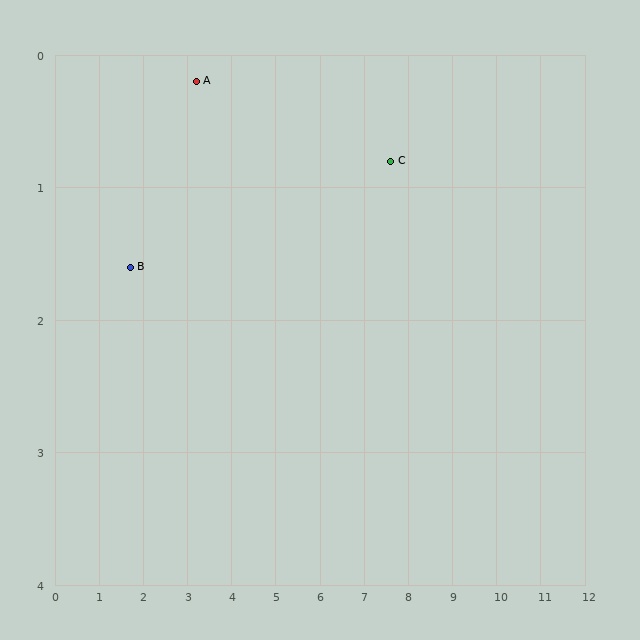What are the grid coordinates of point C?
Point C is at approximately (7.6, 0.8).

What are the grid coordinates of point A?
Point A is at approximately (3.2, 0.2).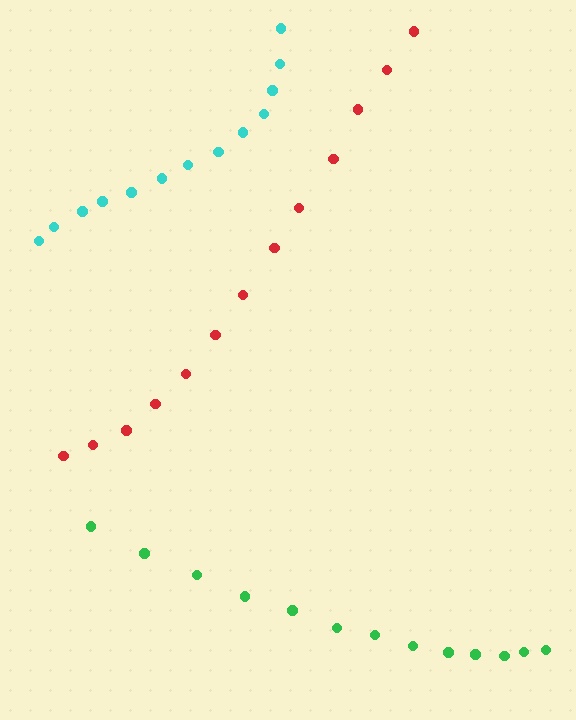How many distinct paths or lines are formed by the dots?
There are 3 distinct paths.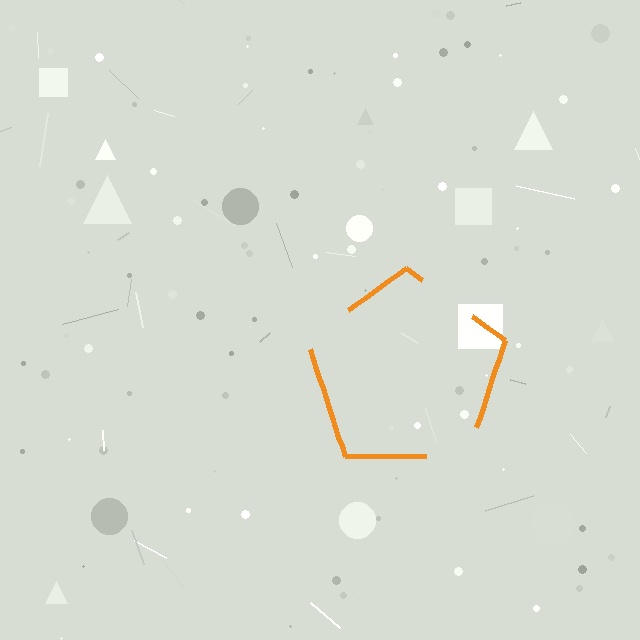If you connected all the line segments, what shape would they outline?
They would outline a pentagon.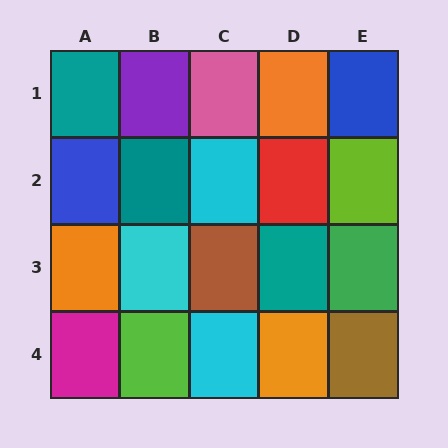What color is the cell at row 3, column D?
Teal.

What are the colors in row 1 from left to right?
Teal, purple, pink, orange, blue.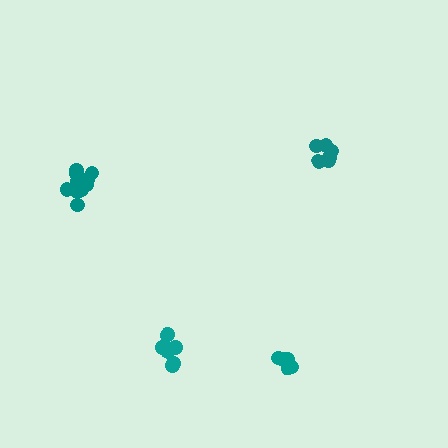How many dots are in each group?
Group 1: 6 dots, Group 2: 7 dots, Group 3: 6 dots, Group 4: 12 dots (31 total).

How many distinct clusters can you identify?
There are 4 distinct clusters.